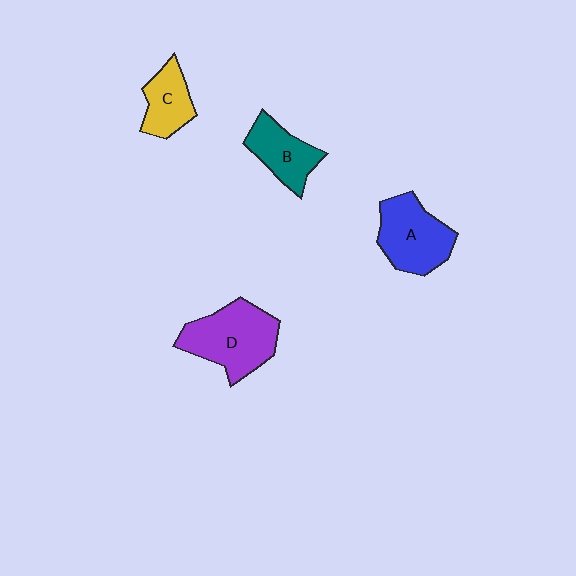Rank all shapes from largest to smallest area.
From largest to smallest: D (purple), A (blue), B (teal), C (yellow).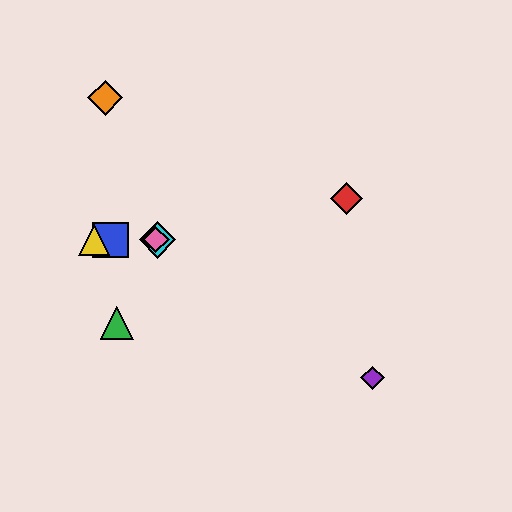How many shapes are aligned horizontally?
4 shapes (the blue square, the yellow triangle, the cyan diamond, the pink diamond) are aligned horizontally.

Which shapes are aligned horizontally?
The blue square, the yellow triangle, the cyan diamond, the pink diamond are aligned horizontally.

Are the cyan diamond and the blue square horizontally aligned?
Yes, both are at y≈240.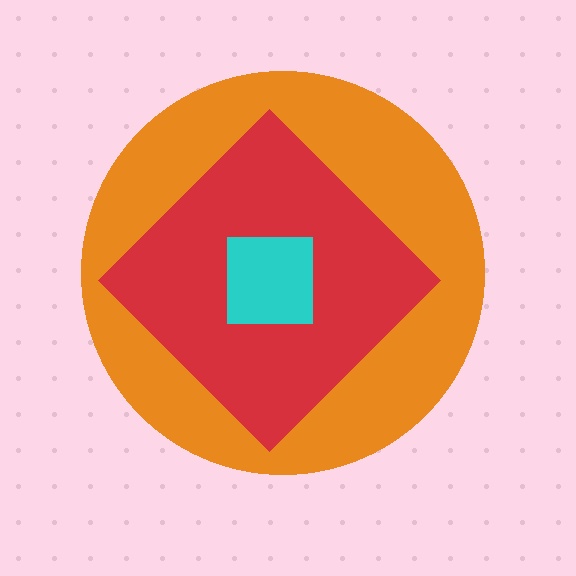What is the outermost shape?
The orange circle.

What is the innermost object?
The cyan square.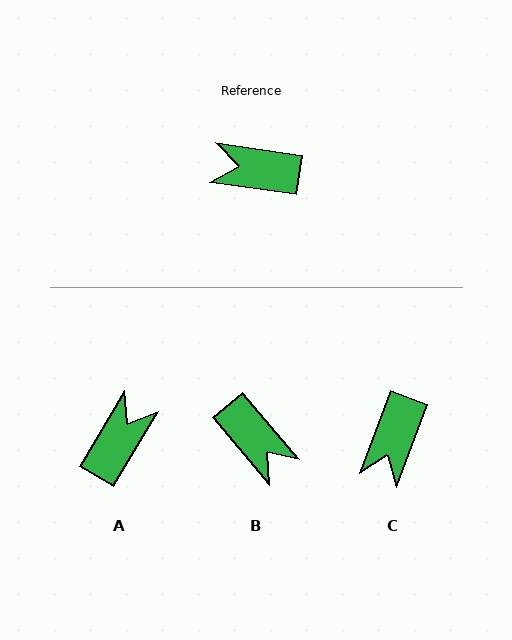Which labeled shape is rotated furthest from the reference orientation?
B, about 138 degrees away.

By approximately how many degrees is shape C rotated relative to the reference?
Approximately 78 degrees counter-clockwise.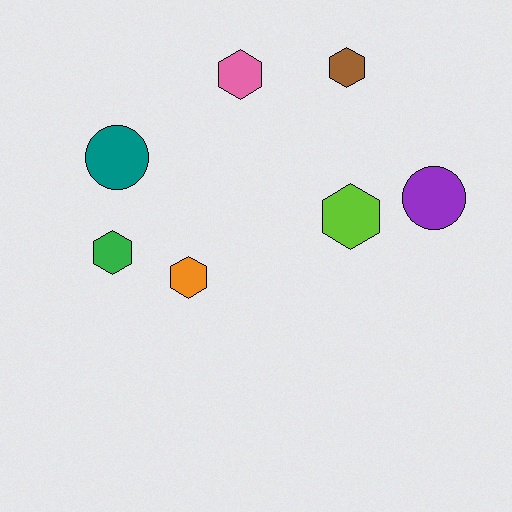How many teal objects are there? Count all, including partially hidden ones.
There is 1 teal object.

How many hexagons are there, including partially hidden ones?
There are 5 hexagons.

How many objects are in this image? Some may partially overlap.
There are 7 objects.